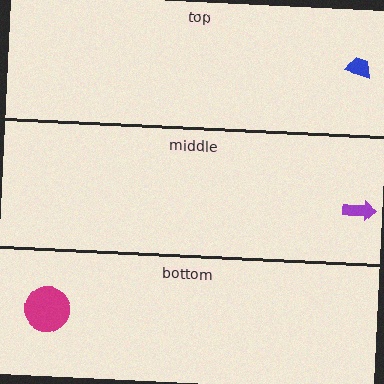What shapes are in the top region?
The blue trapezoid.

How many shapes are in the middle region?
1.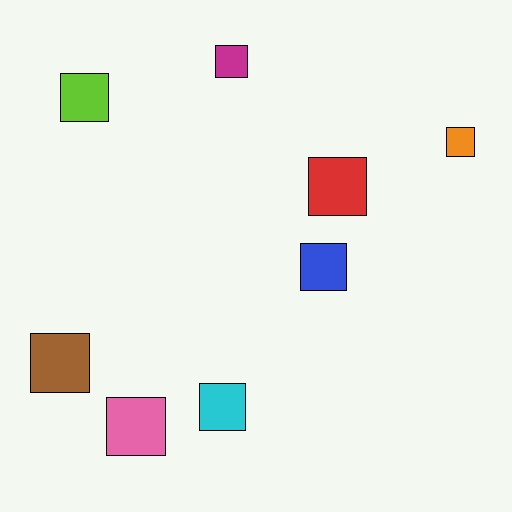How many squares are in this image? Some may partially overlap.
There are 8 squares.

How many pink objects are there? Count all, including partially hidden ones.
There is 1 pink object.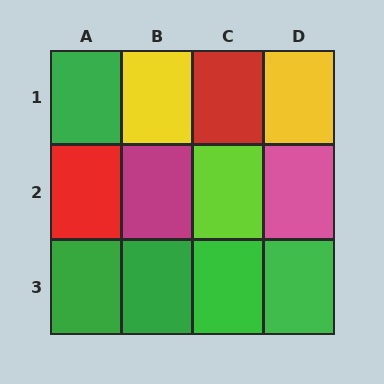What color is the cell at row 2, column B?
Magenta.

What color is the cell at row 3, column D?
Green.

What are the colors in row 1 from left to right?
Green, yellow, red, yellow.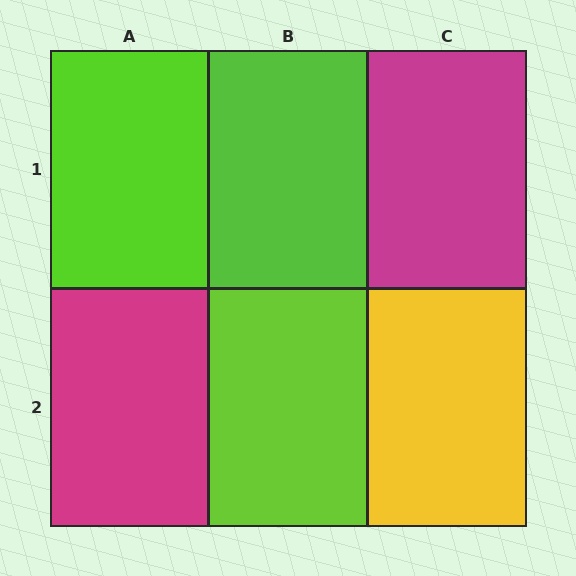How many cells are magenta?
2 cells are magenta.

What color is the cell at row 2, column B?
Lime.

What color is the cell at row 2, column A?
Magenta.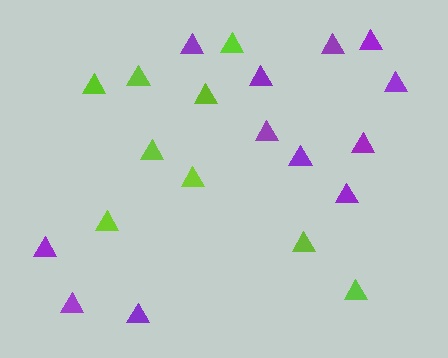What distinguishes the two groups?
There are 2 groups: one group of lime triangles (9) and one group of purple triangles (12).